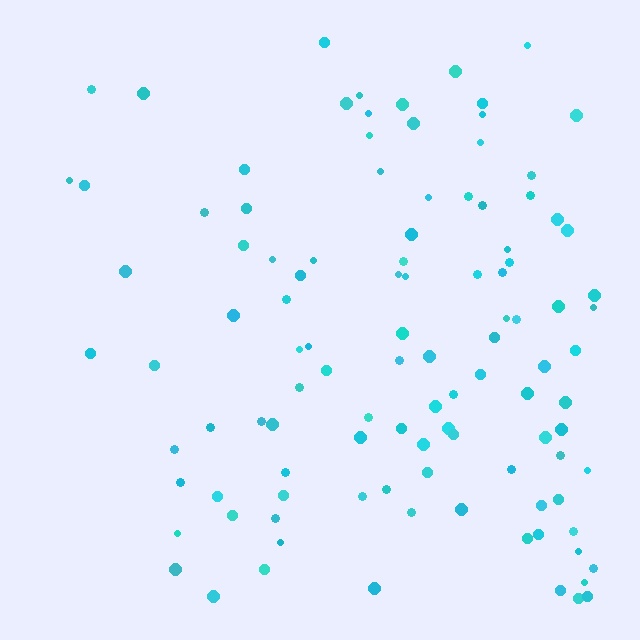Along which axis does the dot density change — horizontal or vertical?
Horizontal.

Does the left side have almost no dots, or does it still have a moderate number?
Still a moderate number, just noticeably fewer than the right.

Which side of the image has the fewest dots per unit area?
The left.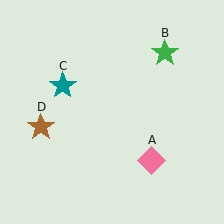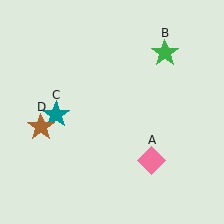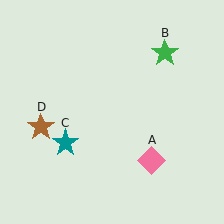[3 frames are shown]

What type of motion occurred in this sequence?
The teal star (object C) rotated counterclockwise around the center of the scene.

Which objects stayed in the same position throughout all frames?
Pink diamond (object A) and green star (object B) and brown star (object D) remained stationary.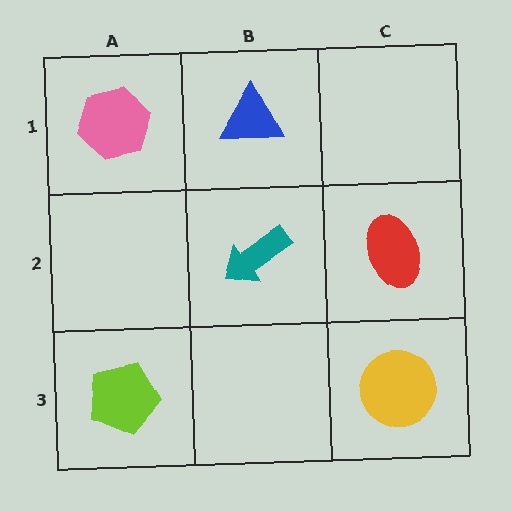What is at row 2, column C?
A red ellipse.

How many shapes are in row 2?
2 shapes.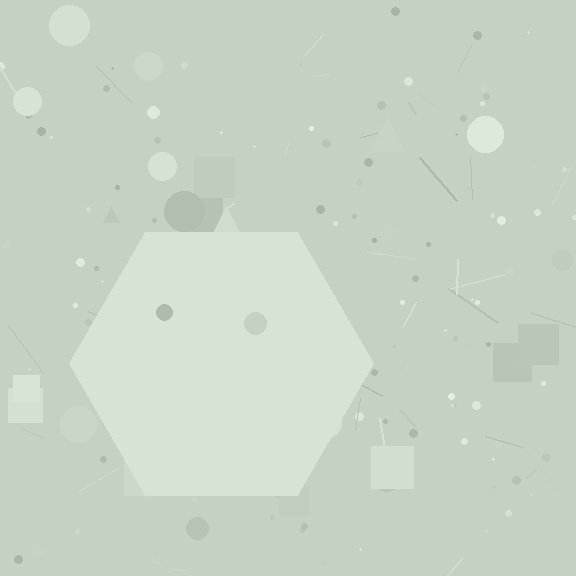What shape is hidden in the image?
A hexagon is hidden in the image.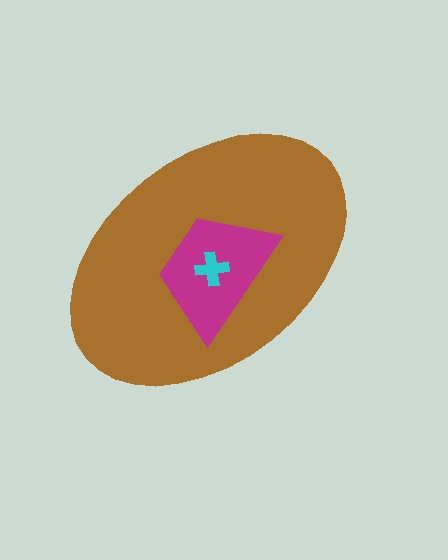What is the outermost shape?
The brown ellipse.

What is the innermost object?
The cyan cross.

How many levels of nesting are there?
3.